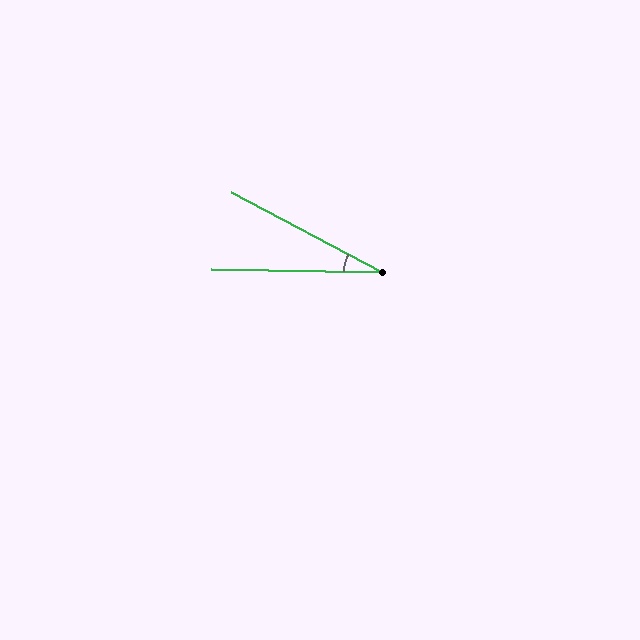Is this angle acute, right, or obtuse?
It is acute.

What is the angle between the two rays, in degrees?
Approximately 27 degrees.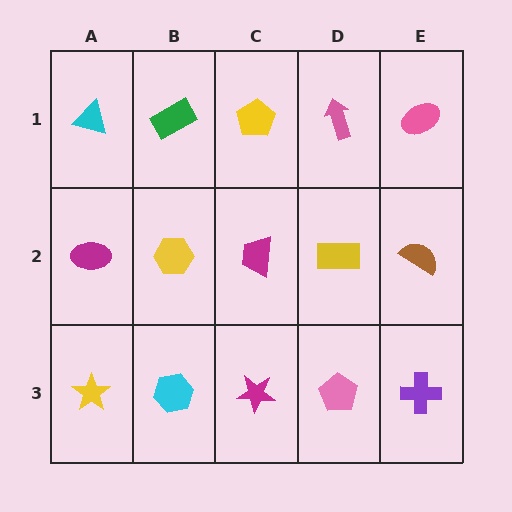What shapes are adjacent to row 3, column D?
A yellow rectangle (row 2, column D), a magenta star (row 3, column C), a purple cross (row 3, column E).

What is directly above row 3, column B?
A yellow hexagon.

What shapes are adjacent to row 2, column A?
A cyan triangle (row 1, column A), a yellow star (row 3, column A), a yellow hexagon (row 2, column B).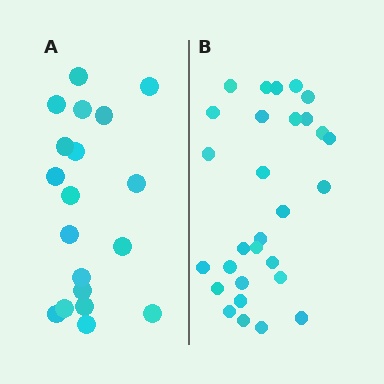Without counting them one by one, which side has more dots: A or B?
Region B (the right region) has more dots.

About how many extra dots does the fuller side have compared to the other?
Region B has roughly 10 or so more dots than region A.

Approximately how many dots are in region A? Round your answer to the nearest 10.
About 20 dots. (The exact count is 19, which rounds to 20.)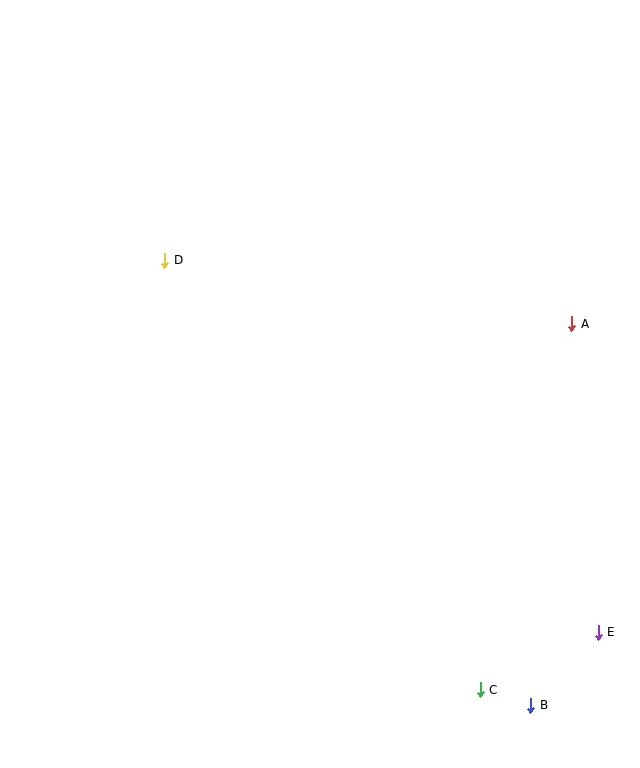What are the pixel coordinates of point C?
Point C is at (480, 690).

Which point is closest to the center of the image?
Point D at (165, 260) is closest to the center.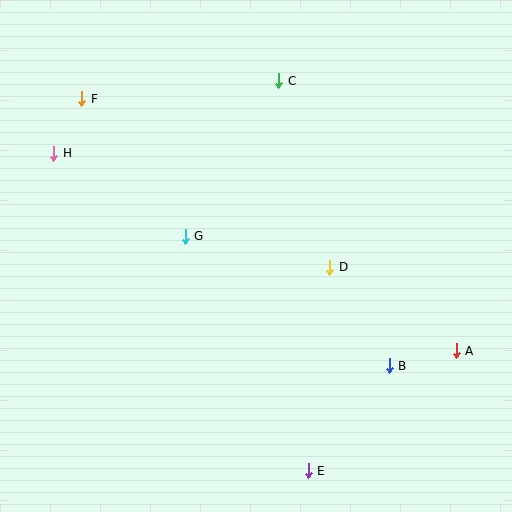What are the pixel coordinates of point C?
Point C is at (279, 81).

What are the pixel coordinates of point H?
Point H is at (54, 153).